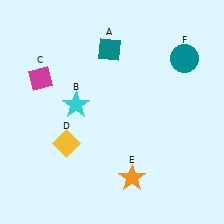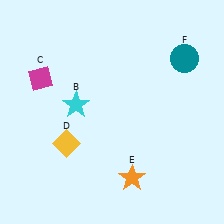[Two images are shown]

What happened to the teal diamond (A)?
The teal diamond (A) was removed in Image 2. It was in the top-left area of Image 1.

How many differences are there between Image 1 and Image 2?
There is 1 difference between the two images.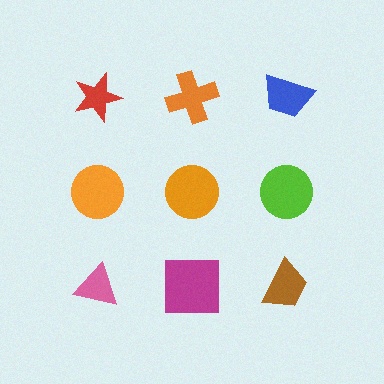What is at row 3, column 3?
A brown trapezoid.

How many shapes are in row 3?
3 shapes.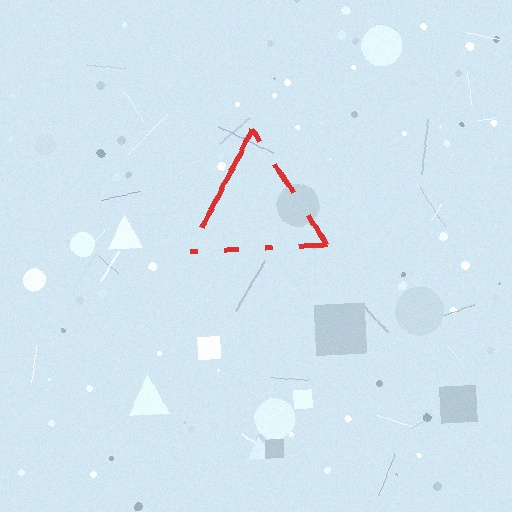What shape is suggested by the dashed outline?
The dashed outline suggests a triangle.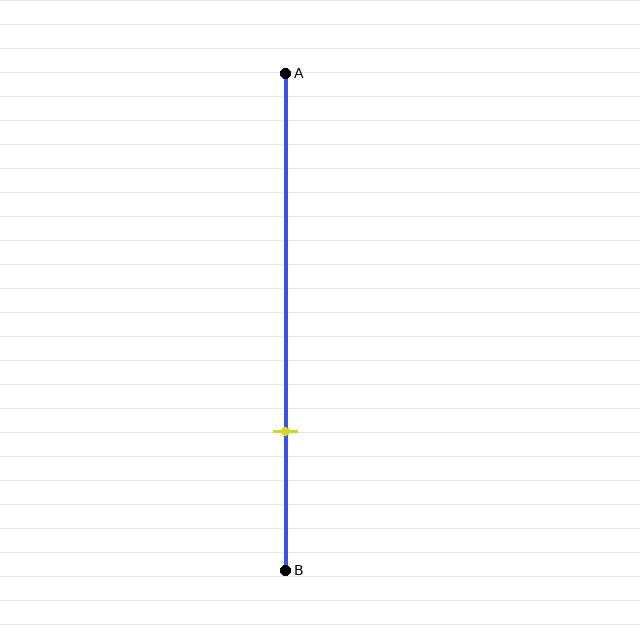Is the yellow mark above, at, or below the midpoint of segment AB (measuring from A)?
The yellow mark is below the midpoint of segment AB.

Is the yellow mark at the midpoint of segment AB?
No, the mark is at about 70% from A, not at the 50% midpoint.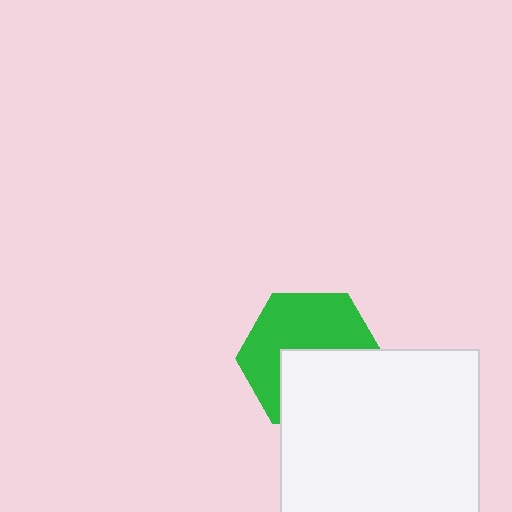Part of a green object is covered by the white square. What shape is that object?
It is a hexagon.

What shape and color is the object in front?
The object in front is a white square.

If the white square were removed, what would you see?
You would see the complete green hexagon.